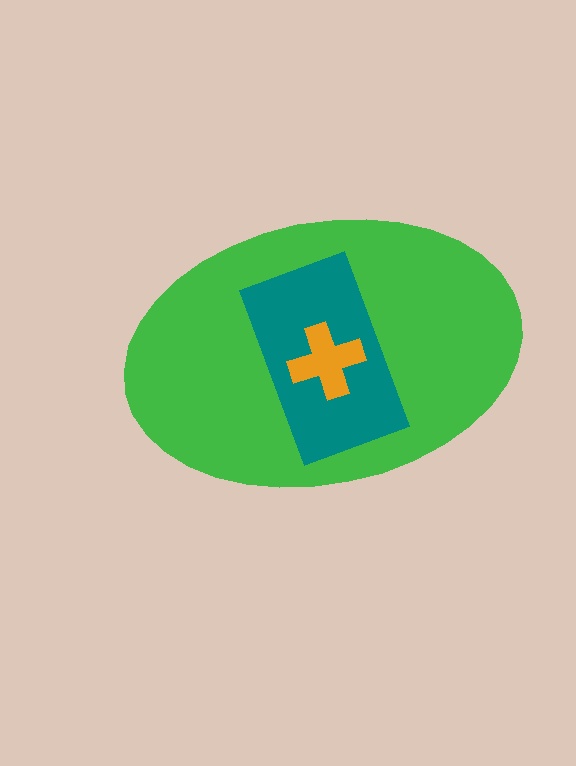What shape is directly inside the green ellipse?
The teal rectangle.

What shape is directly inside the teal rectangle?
The orange cross.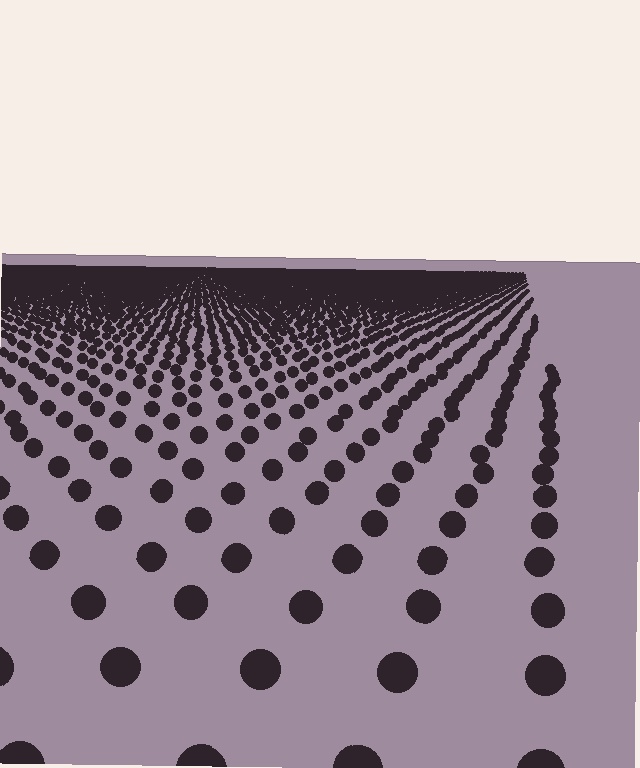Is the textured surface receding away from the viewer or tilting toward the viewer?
The surface is receding away from the viewer. Texture elements get smaller and denser toward the top.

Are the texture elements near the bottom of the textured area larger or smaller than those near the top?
Larger. Near the bottom, elements are closer to the viewer and appear at a bigger on-screen size.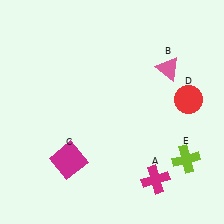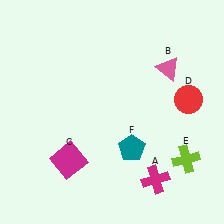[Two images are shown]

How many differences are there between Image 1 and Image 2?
There is 1 difference between the two images.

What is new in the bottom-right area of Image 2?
A teal pentagon (F) was added in the bottom-right area of Image 2.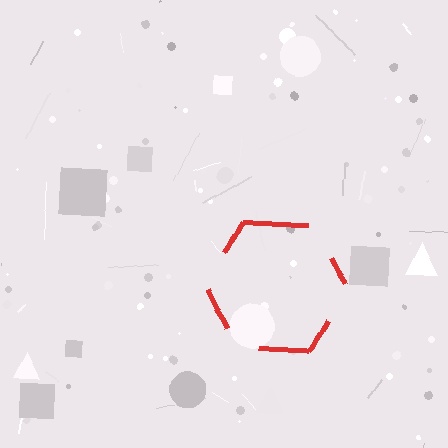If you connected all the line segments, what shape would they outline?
They would outline a hexagon.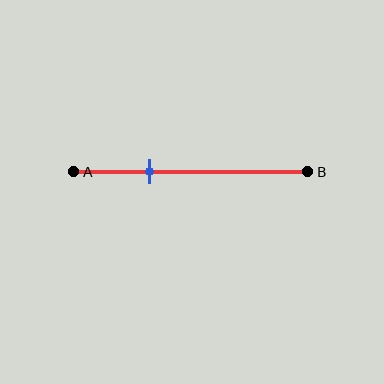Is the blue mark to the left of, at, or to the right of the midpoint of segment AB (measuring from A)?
The blue mark is to the left of the midpoint of segment AB.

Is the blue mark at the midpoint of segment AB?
No, the mark is at about 30% from A, not at the 50% midpoint.